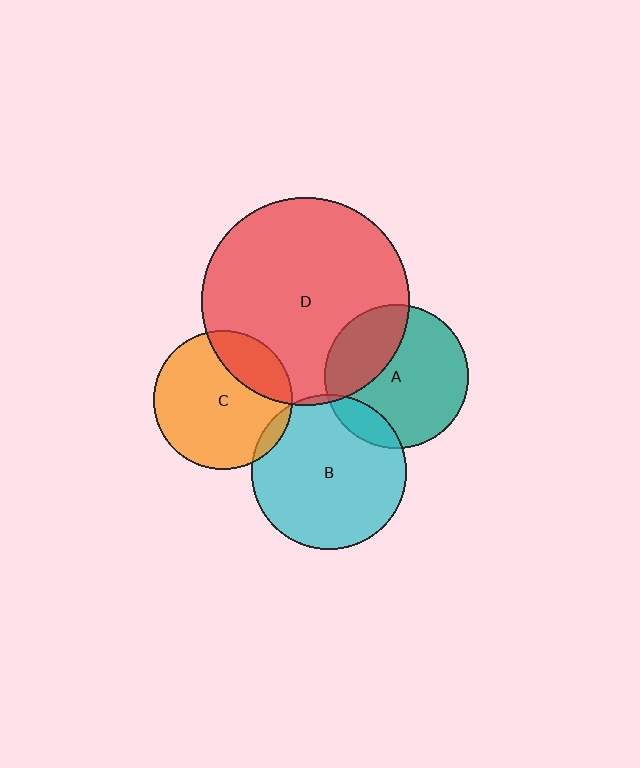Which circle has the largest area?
Circle D (red).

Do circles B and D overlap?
Yes.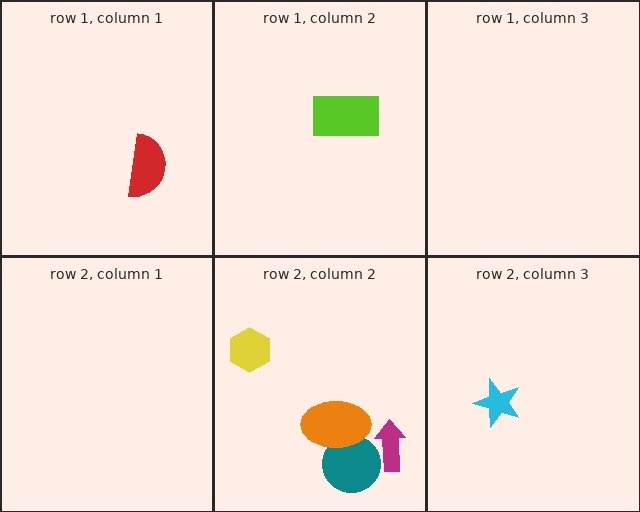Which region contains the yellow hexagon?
The row 2, column 2 region.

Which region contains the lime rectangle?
The row 1, column 2 region.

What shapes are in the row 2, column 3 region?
The cyan star.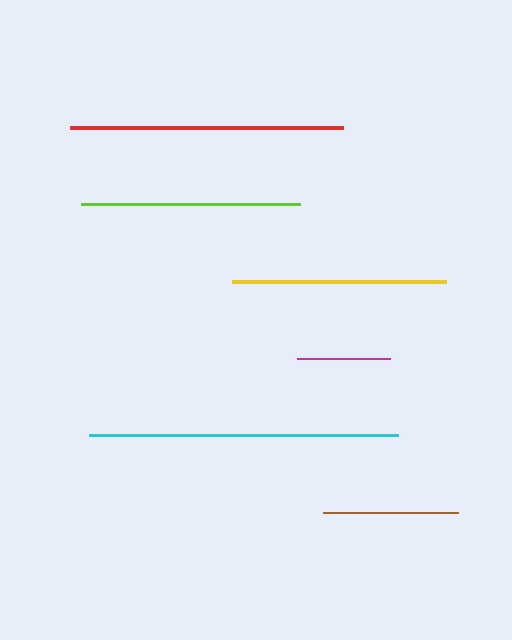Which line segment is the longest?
The cyan line is the longest at approximately 309 pixels.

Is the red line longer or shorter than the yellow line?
The red line is longer than the yellow line.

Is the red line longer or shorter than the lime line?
The red line is longer than the lime line.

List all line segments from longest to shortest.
From longest to shortest: cyan, red, lime, yellow, brown, magenta.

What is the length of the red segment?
The red segment is approximately 274 pixels long.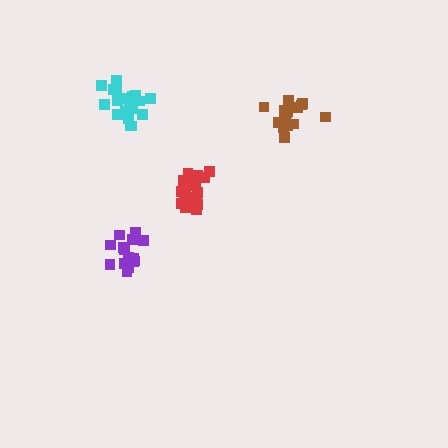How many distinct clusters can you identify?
There are 4 distinct clusters.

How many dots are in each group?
Group 1: 19 dots, Group 2: 15 dots, Group 3: 21 dots, Group 4: 20 dots (75 total).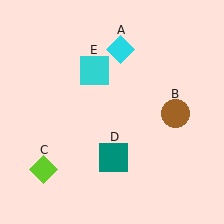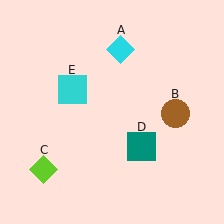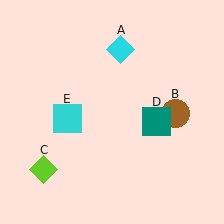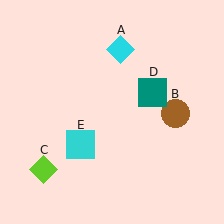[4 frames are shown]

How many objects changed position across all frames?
2 objects changed position: teal square (object D), cyan square (object E).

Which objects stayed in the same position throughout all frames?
Cyan diamond (object A) and brown circle (object B) and lime diamond (object C) remained stationary.